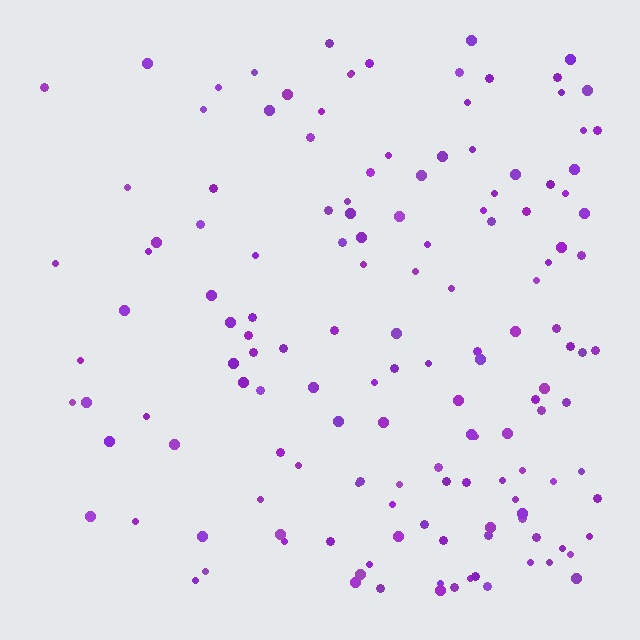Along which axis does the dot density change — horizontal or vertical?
Horizontal.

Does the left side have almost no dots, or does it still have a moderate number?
Still a moderate number, just noticeably fewer than the right.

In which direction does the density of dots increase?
From left to right, with the right side densest.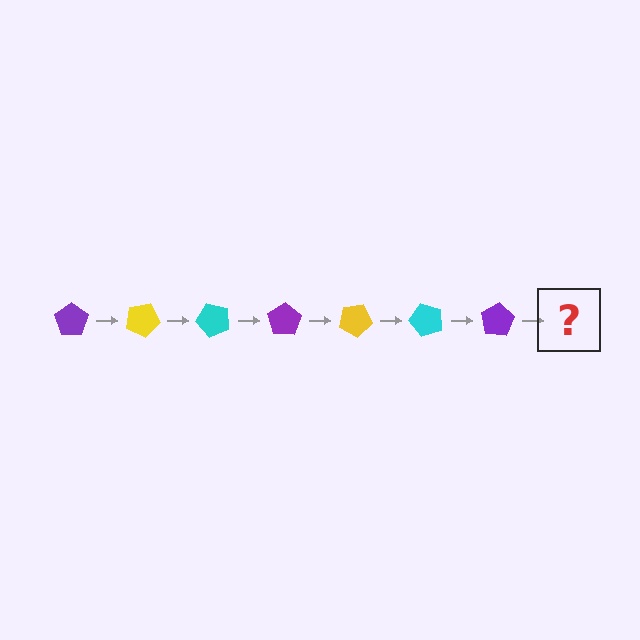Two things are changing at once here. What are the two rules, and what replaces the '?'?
The two rules are that it rotates 25 degrees each step and the color cycles through purple, yellow, and cyan. The '?' should be a yellow pentagon, rotated 175 degrees from the start.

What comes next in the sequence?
The next element should be a yellow pentagon, rotated 175 degrees from the start.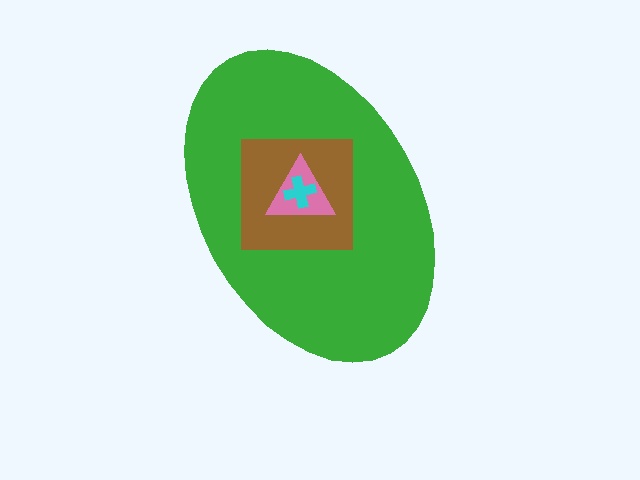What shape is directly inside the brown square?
The pink triangle.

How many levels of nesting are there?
4.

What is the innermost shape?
The cyan cross.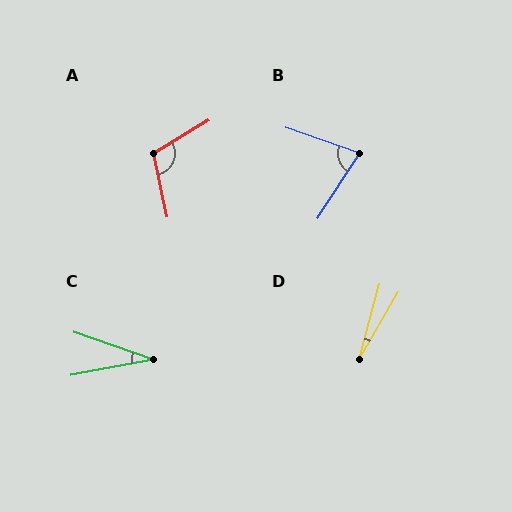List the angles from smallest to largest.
D (16°), C (30°), B (76°), A (109°).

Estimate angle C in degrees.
Approximately 30 degrees.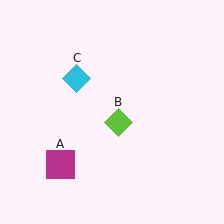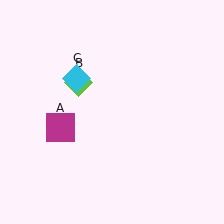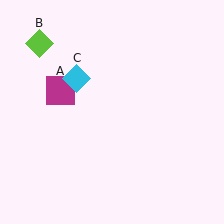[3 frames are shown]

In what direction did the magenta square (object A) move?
The magenta square (object A) moved up.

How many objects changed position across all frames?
2 objects changed position: magenta square (object A), lime diamond (object B).